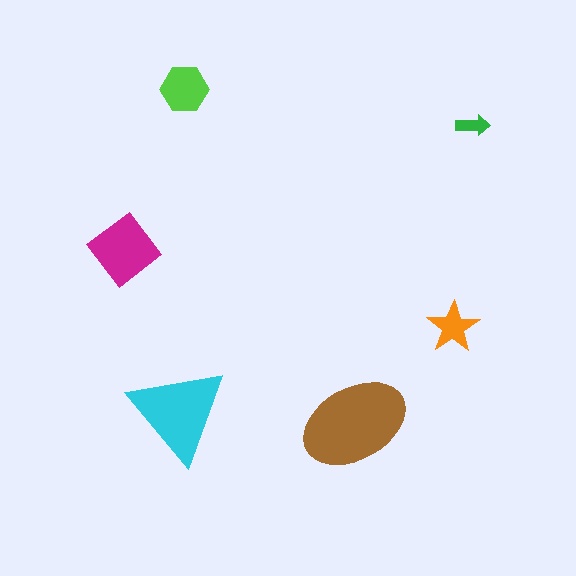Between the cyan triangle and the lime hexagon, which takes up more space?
The cyan triangle.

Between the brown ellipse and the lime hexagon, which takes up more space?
The brown ellipse.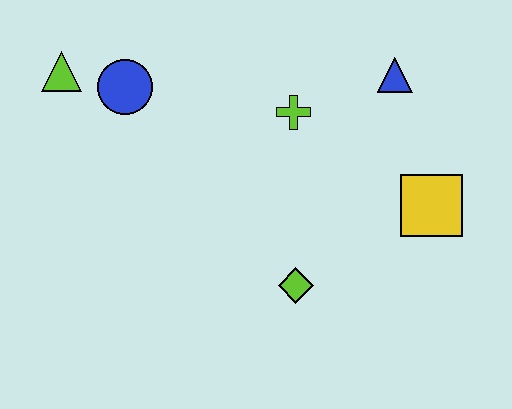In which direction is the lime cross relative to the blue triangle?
The lime cross is to the left of the blue triangle.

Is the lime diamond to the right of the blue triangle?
No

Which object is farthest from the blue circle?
The yellow square is farthest from the blue circle.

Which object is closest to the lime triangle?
The blue circle is closest to the lime triangle.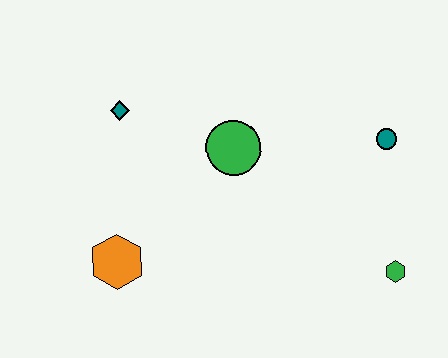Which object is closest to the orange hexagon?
The teal diamond is closest to the orange hexagon.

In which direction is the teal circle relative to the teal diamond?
The teal circle is to the right of the teal diamond.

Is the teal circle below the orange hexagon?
No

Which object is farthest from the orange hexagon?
The teal circle is farthest from the orange hexagon.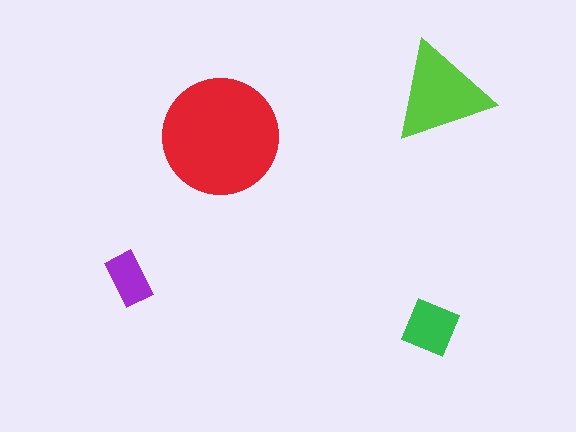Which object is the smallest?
The purple rectangle.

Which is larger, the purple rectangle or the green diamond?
The green diamond.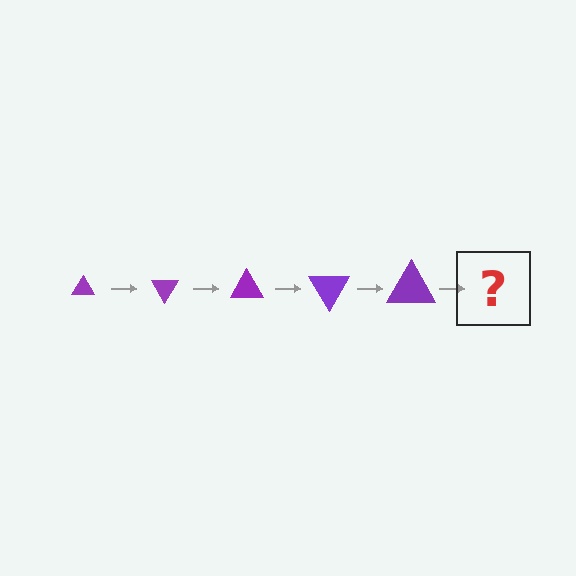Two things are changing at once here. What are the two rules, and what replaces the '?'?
The two rules are that the triangle grows larger each step and it rotates 60 degrees each step. The '?' should be a triangle, larger than the previous one and rotated 300 degrees from the start.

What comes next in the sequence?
The next element should be a triangle, larger than the previous one and rotated 300 degrees from the start.